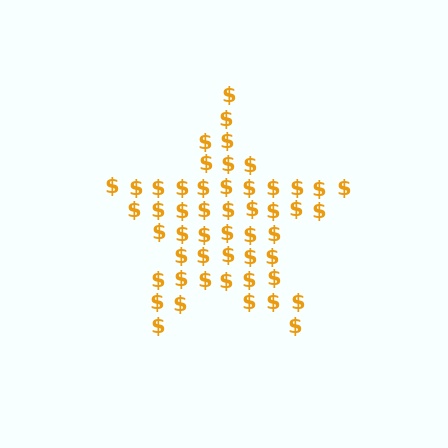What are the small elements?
The small elements are dollar signs.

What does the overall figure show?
The overall figure shows a star.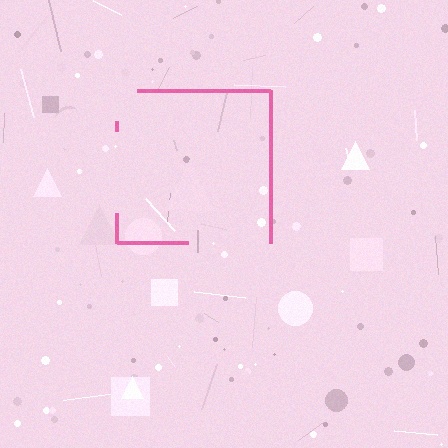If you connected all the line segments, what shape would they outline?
They would outline a square.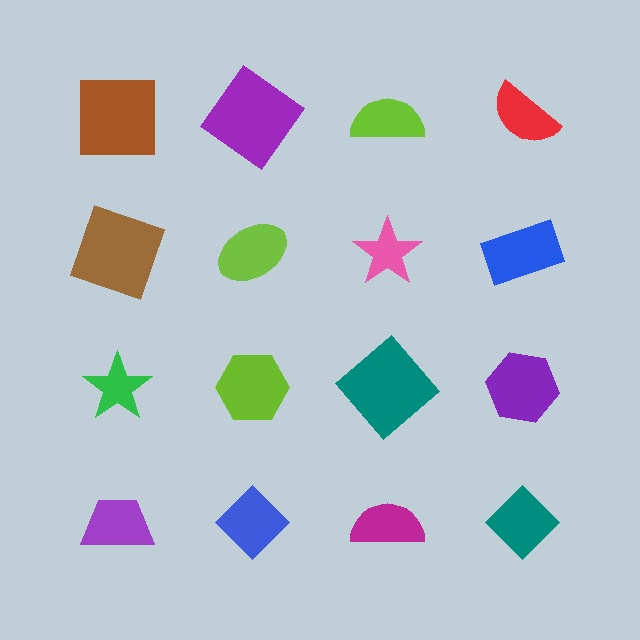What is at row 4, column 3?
A magenta semicircle.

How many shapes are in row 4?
4 shapes.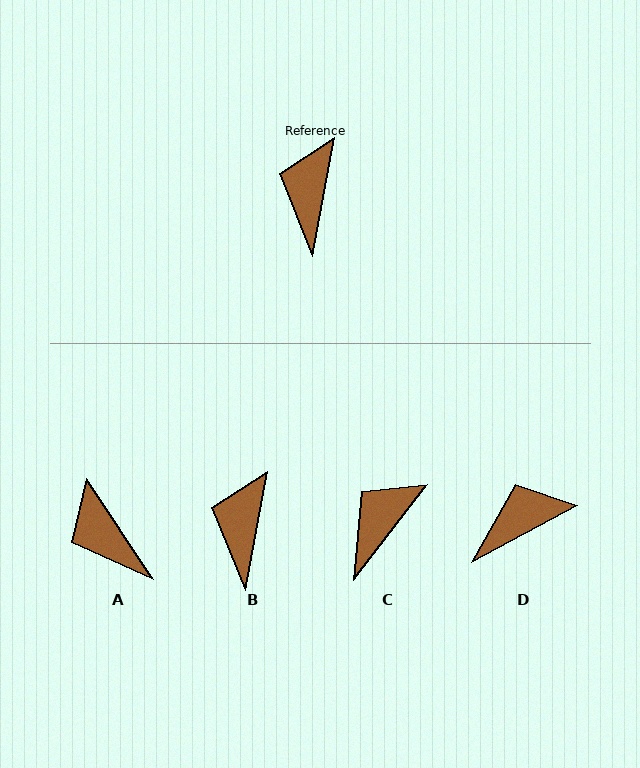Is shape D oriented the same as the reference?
No, it is off by about 52 degrees.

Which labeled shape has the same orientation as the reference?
B.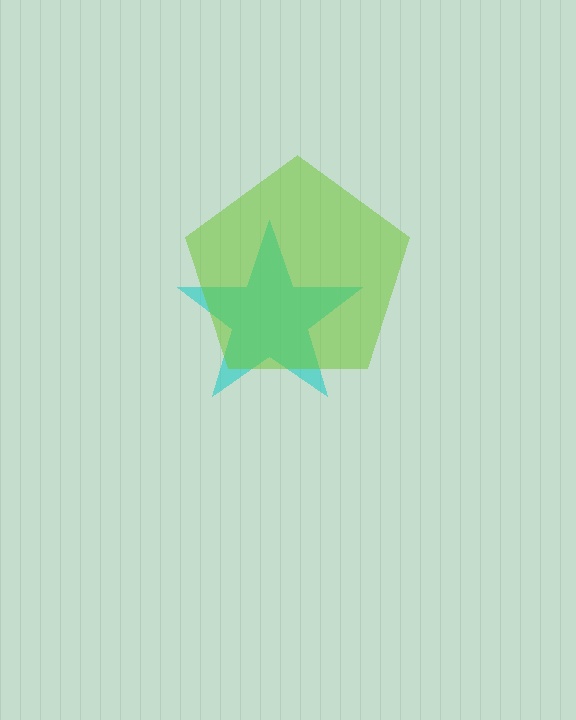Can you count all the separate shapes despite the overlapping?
Yes, there are 2 separate shapes.